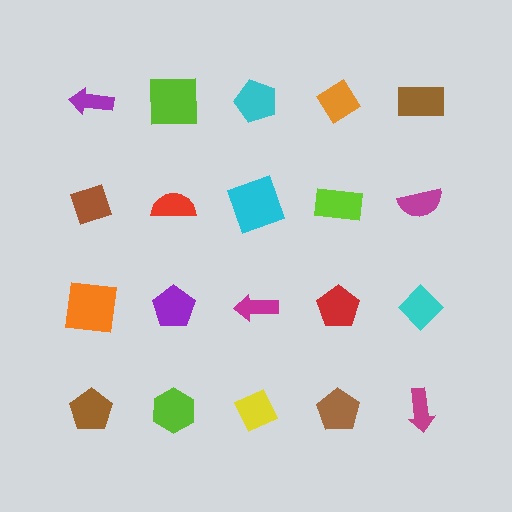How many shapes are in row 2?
5 shapes.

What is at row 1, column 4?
An orange diamond.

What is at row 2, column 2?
A red semicircle.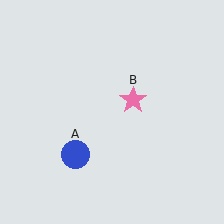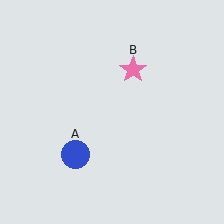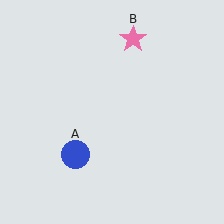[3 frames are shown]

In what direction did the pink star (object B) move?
The pink star (object B) moved up.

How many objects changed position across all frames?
1 object changed position: pink star (object B).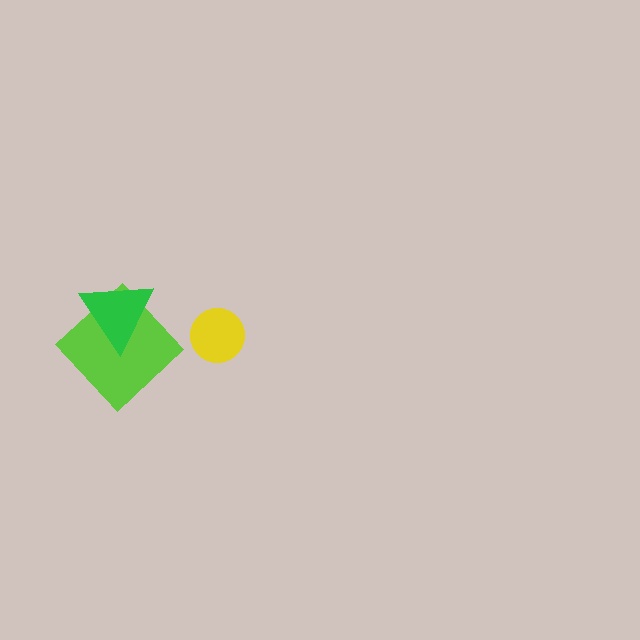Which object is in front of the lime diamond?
The green triangle is in front of the lime diamond.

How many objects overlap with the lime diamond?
1 object overlaps with the lime diamond.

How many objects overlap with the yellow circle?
0 objects overlap with the yellow circle.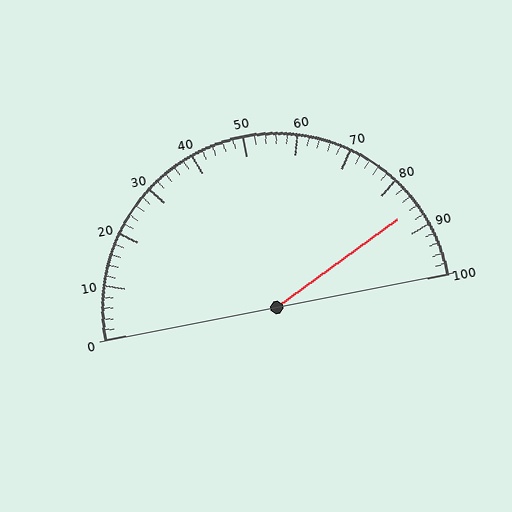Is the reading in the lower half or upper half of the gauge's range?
The reading is in the upper half of the range (0 to 100).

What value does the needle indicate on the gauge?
The needle indicates approximately 86.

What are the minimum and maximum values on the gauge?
The gauge ranges from 0 to 100.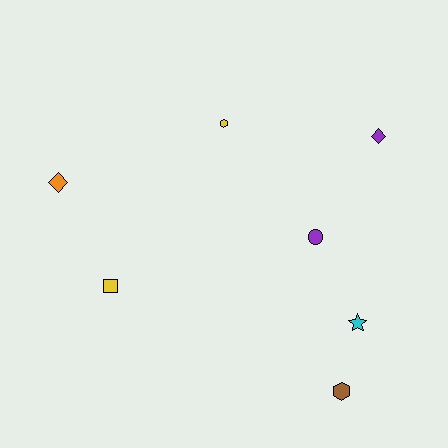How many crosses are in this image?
There are no crosses.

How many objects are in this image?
There are 7 objects.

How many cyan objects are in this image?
There is 1 cyan object.